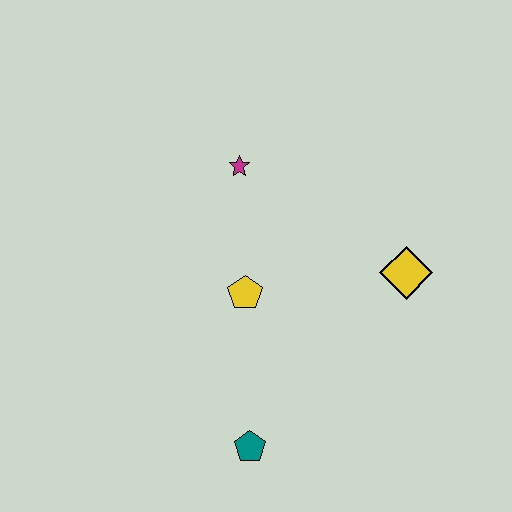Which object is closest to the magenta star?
The yellow pentagon is closest to the magenta star.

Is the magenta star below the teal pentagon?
No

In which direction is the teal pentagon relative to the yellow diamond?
The teal pentagon is below the yellow diamond.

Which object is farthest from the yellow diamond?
The teal pentagon is farthest from the yellow diamond.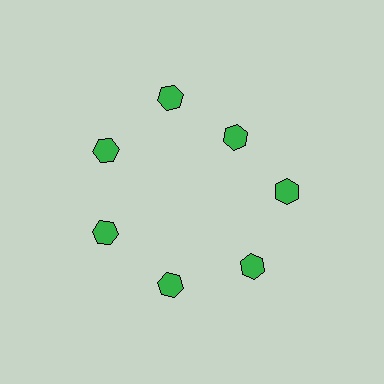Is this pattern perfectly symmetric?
No. The 7 green hexagons are arranged in a ring, but one element near the 1 o'clock position is pulled inward toward the center, breaking the 7-fold rotational symmetry.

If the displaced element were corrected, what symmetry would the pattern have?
It would have 7-fold rotational symmetry — the pattern would map onto itself every 51 degrees.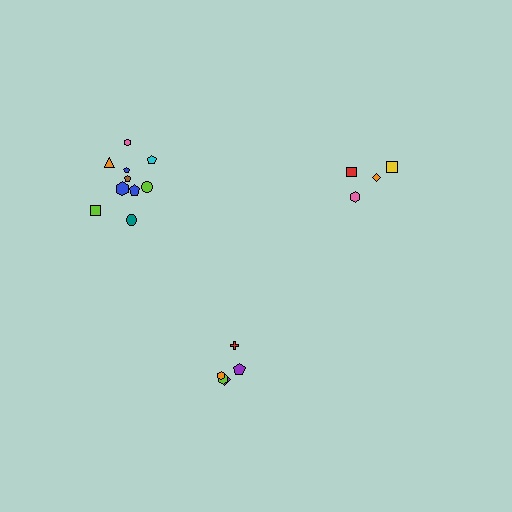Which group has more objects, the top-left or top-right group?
The top-left group.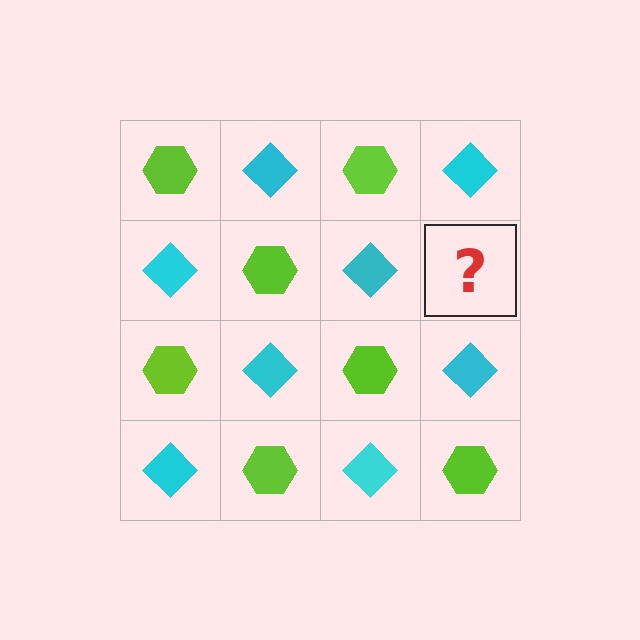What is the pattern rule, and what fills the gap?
The rule is that it alternates lime hexagon and cyan diamond in a checkerboard pattern. The gap should be filled with a lime hexagon.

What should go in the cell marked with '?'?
The missing cell should contain a lime hexagon.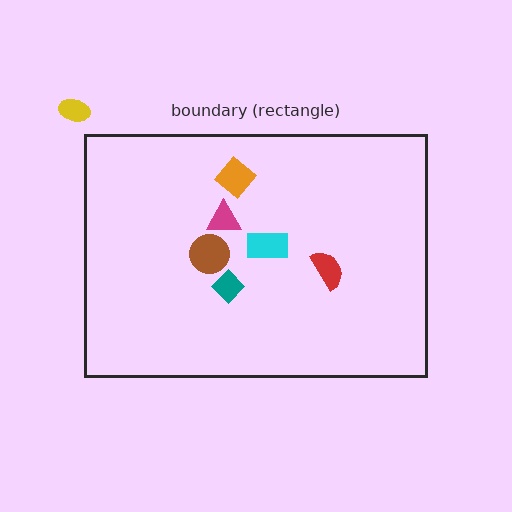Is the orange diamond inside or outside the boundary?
Inside.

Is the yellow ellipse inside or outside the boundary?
Outside.